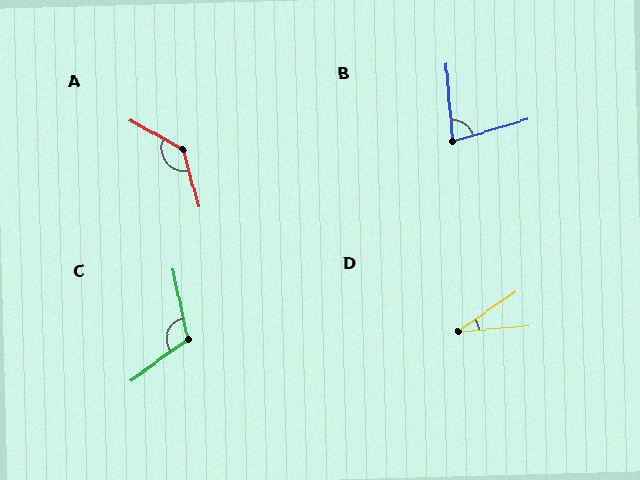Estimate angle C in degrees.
Approximately 114 degrees.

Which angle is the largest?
A, at approximately 134 degrees.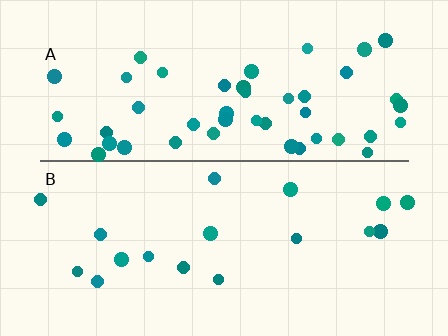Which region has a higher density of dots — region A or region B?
A (the top).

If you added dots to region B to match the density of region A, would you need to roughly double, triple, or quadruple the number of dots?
Approximately triple.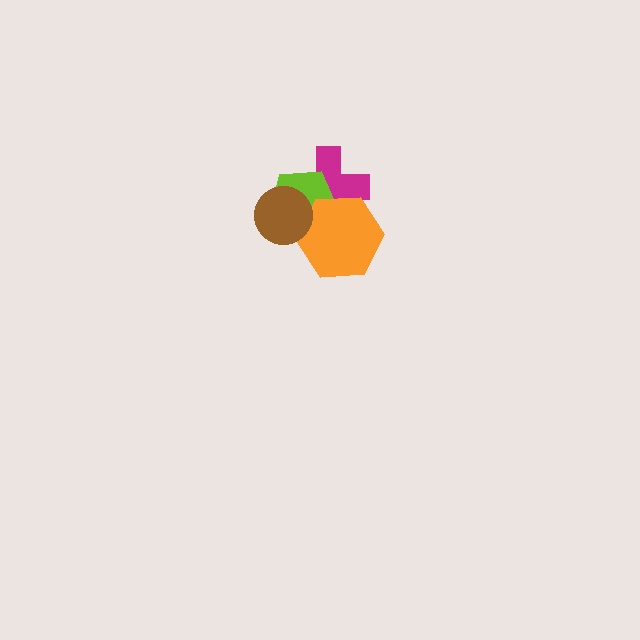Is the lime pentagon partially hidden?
Yes, it is partially covered by another shape.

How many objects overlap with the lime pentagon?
3 objects overlap with the lime pentagon.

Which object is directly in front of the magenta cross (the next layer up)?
The lime pentagon is directly in front of the magenta cross.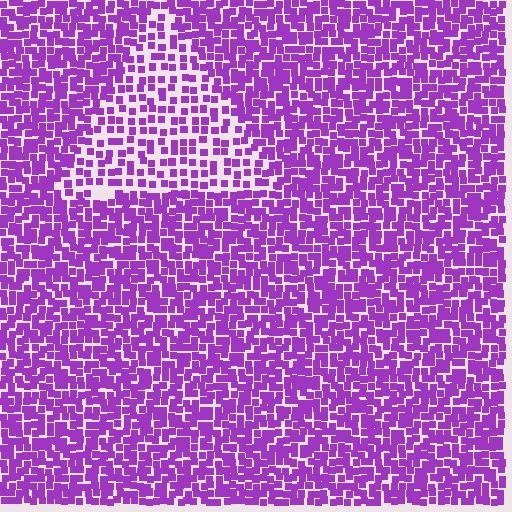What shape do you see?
I see a triangle.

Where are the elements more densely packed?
The elements are more densely packed outside the triangle boundary.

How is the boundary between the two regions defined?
The boundary is defined by a change in element density (approximately 1.9x ratio). All elements are the same color, size, and shape.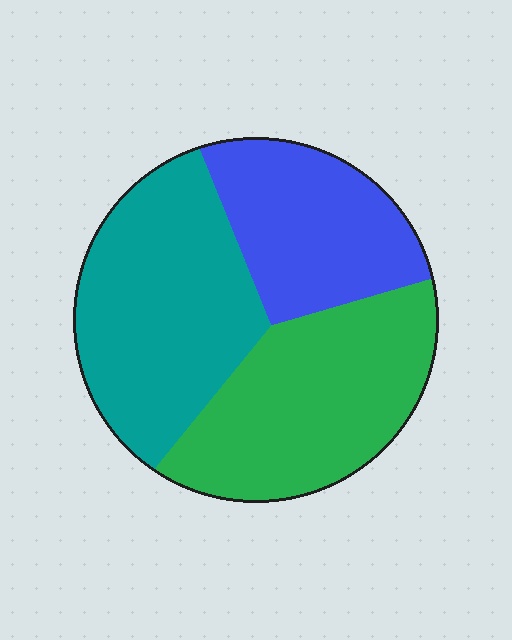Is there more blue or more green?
Green.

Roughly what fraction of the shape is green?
Green takes up between a third and a half of the shape.